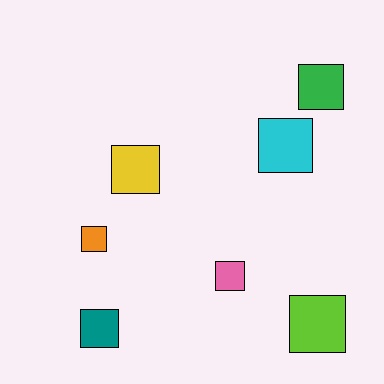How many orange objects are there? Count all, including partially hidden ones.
There is 1 orange object.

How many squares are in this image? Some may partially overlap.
There are 7 squares.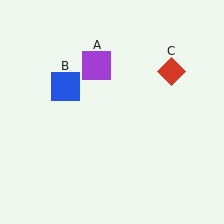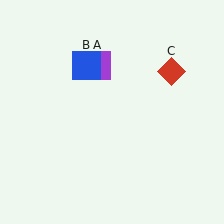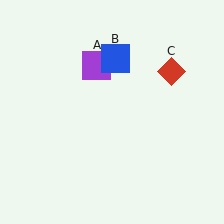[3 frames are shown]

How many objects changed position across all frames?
1 object changed position: blue square (object B).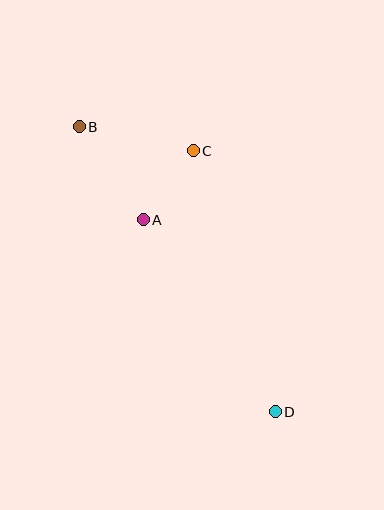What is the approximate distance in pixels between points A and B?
The distance between A and B is approximately 113 pixels.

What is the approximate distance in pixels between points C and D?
The distance between C and D is approximately 274 pixels.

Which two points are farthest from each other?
Points B and D are farthest from each other.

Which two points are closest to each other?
Points A and C are closest to each other.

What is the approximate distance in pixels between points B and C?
The distance between B and C is approximately 116 pixels.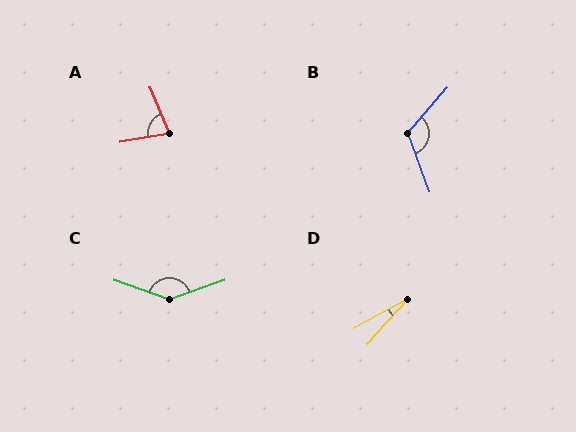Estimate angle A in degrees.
Approximately 77 degrees.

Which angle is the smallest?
D, at approximately 19 degrees.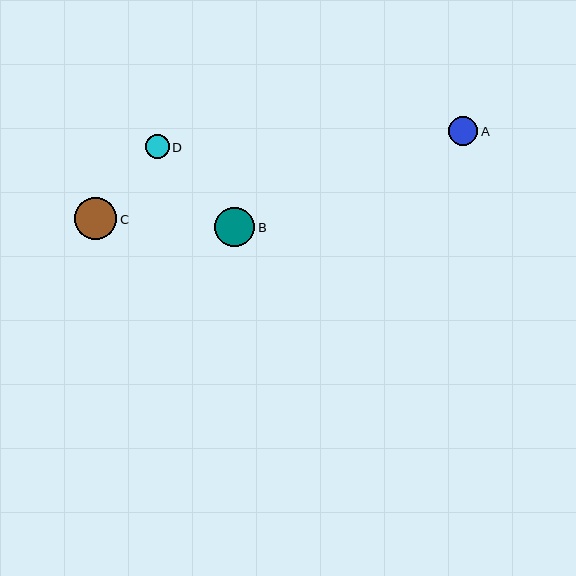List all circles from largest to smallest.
From largest to smallest: C, B, A, D.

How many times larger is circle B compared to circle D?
Circle B is approximately 1.6 times the size of circle D.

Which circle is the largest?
Circle C is the largest with a size of approximately 43 pixels.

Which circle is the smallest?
Circle D is the smallest with a size of approximately 24 pixels.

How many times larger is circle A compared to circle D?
Circle A is approximately 1.2 times the size of circle D.